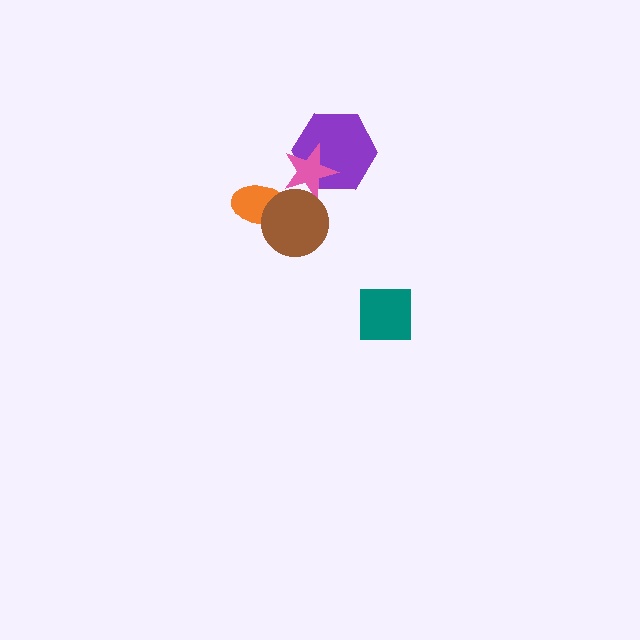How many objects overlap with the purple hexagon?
1 object overlaps with the purple hexagon.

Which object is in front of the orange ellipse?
The brown circle is in front of the orange ellipse.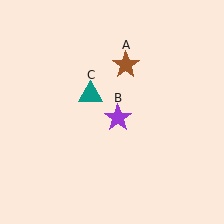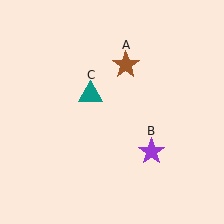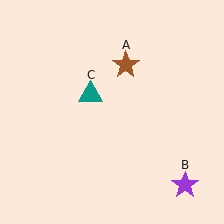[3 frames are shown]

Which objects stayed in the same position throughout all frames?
Brown star (object A) and teal triangle (object C) remained stationary.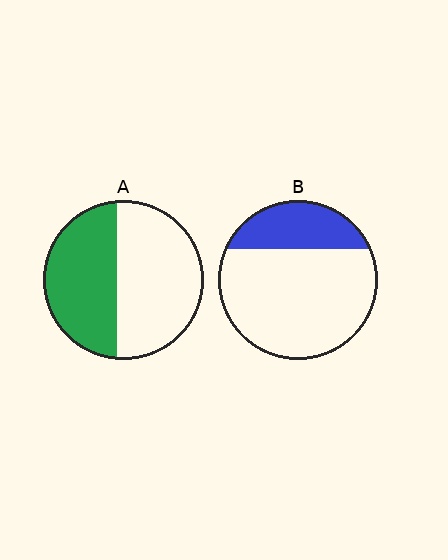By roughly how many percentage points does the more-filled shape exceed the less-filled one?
By roughly 20 percentage points (A over B).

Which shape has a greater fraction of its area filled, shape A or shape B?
Shape A.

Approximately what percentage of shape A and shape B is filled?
A is approximately 45% and B is approximately 25%.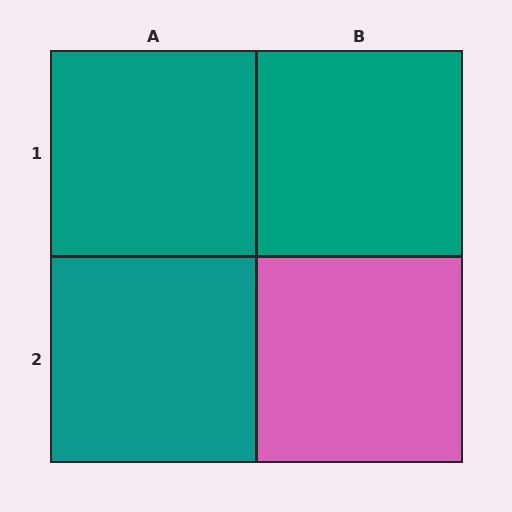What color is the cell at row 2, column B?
Pink.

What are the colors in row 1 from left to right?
Teal, teal.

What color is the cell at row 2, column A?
Teal.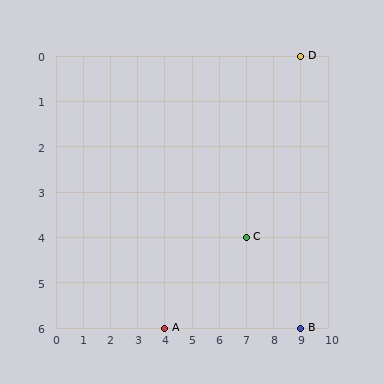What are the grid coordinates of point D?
Point D is at grid coordinates (9, 0).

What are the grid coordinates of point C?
Point C is at grid coordinates (7, 4).